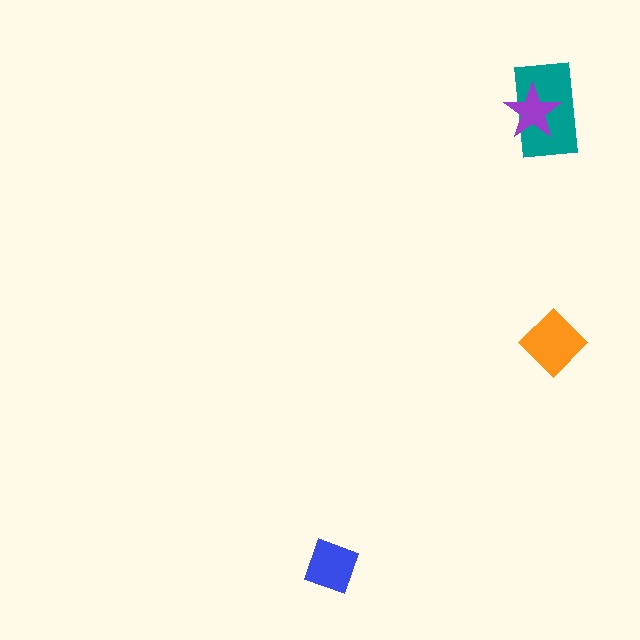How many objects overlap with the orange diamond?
0 objects overlap with the orange diamond.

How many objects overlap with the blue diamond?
0 objects overlap with the blue diamond.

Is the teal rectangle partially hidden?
Yes, it is partially covered by another shape.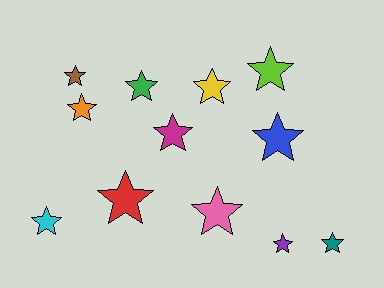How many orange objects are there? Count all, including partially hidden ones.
There is 1 orange object.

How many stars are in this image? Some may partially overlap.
There are 12 stars.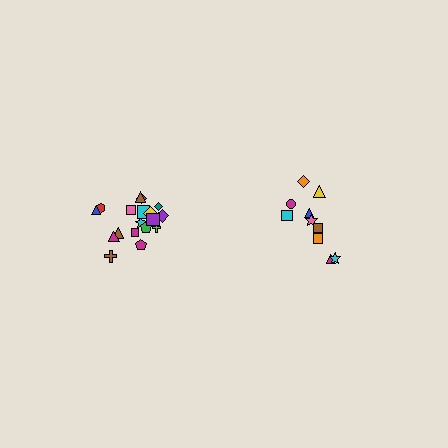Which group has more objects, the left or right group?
The left group.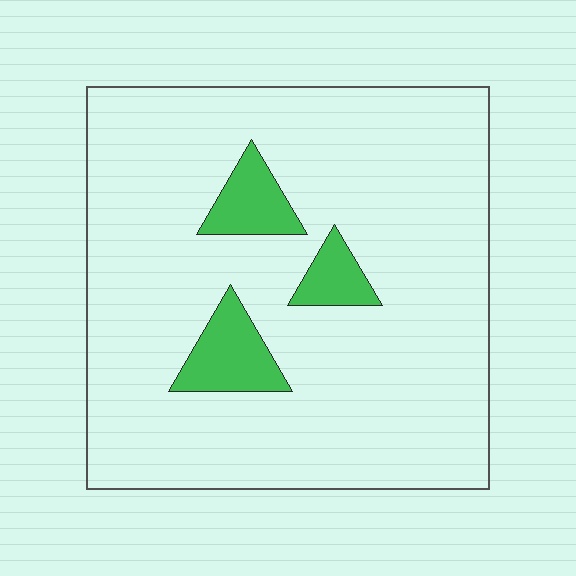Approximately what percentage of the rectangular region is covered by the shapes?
Approximately 10%.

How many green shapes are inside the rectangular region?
3.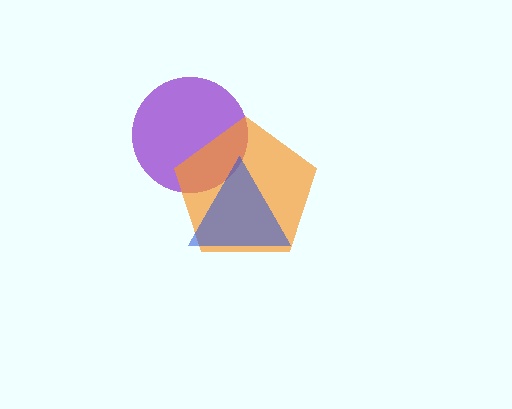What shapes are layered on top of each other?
The layered shapes are: a purple circle, an orange pentagon, a blue triangle.